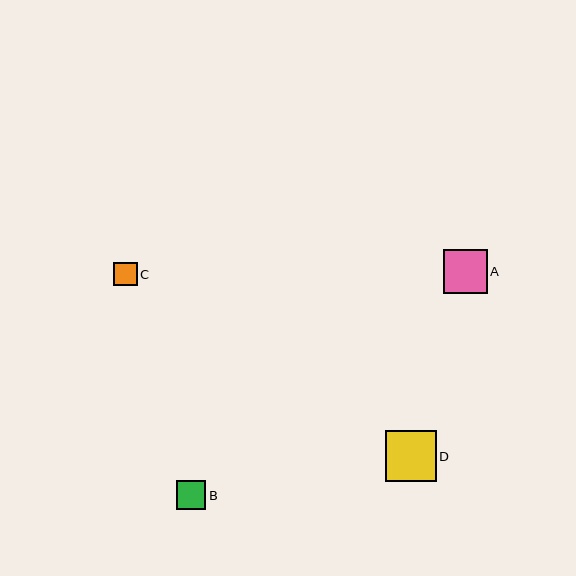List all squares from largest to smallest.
From largest to smallest: D, A, B, C.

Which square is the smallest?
Square C is the smallest with a size of approximately 24 pixels.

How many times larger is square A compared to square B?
Square A is approximately 1.5 times the size of square B.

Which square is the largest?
Square D is the largest with a size of approximately 51 pixels.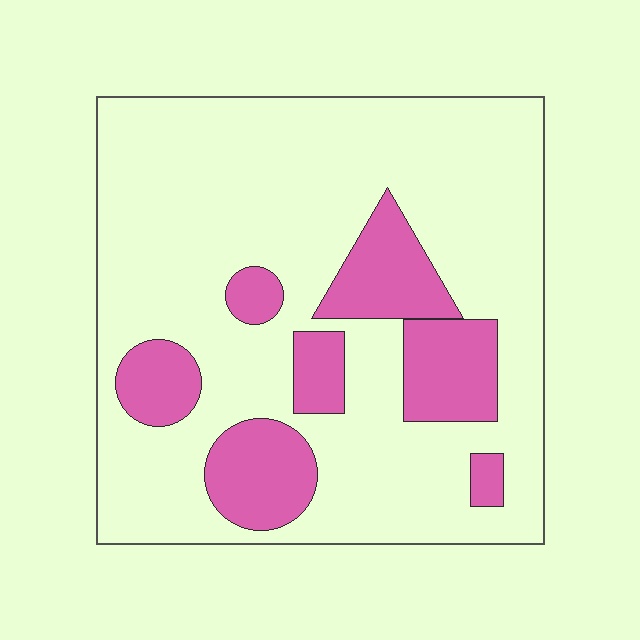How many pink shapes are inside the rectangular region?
7.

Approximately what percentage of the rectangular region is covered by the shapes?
Approximately 20%.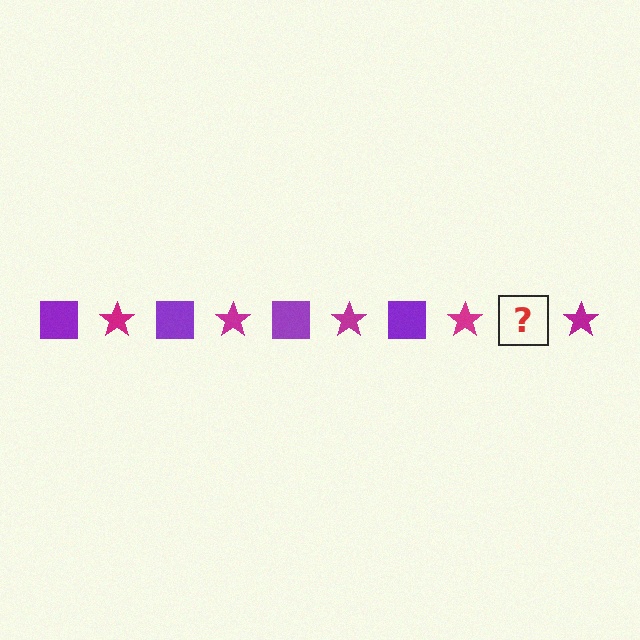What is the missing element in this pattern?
The missing element is a purple square.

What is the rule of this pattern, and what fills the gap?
The rule is that the pattern alternates between purple square and magenta star. The gap should be filled with a purple square.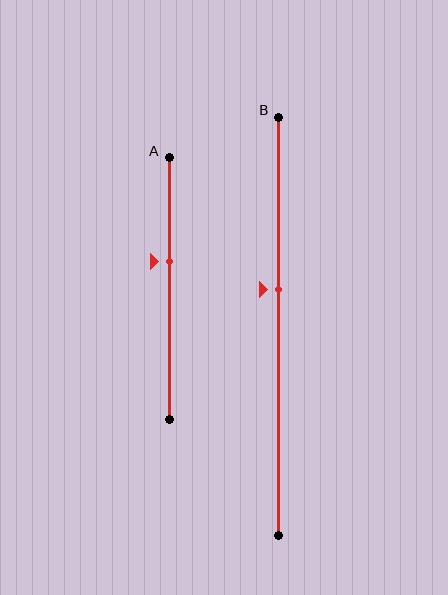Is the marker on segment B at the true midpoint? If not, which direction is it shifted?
No, the marker on segment B is shifted upward by about 9% of the segment length.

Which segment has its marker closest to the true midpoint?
Segment B has its marker closest to the true midpoint.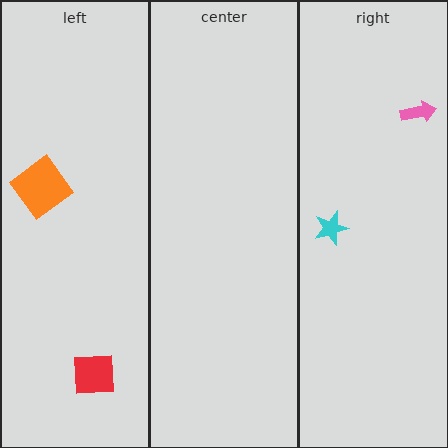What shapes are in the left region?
The orange diamond, the red square.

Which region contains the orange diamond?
The left region.